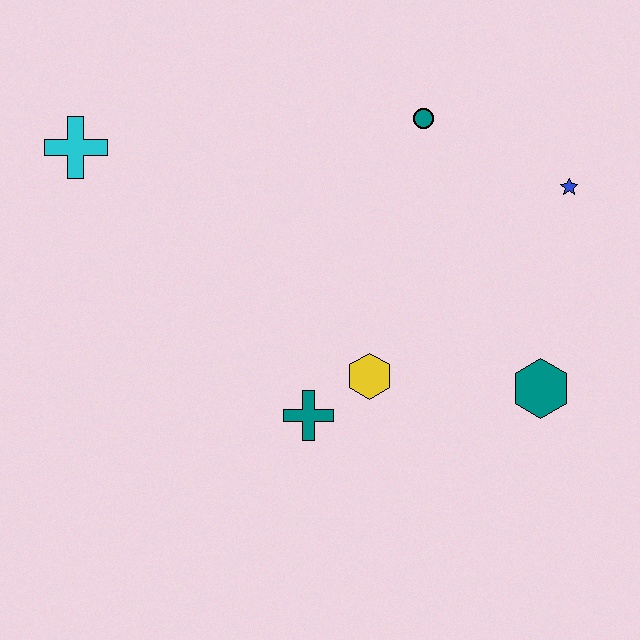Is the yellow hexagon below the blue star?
Yes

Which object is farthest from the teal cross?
The cyan cross is farthest from the teal cross.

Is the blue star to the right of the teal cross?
Yes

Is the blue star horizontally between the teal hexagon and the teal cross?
No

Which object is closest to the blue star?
The teal circle is closest to the blue star.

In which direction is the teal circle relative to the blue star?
The teal circle is to the left of the blue star.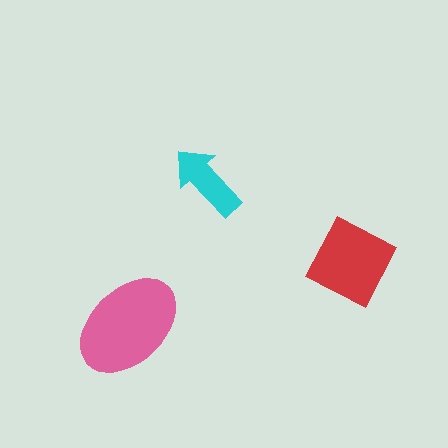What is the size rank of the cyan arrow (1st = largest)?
3rd.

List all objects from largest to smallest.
The pink ellipse, the red diamond, the cyan arrow.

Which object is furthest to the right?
The red diamond is rightmost.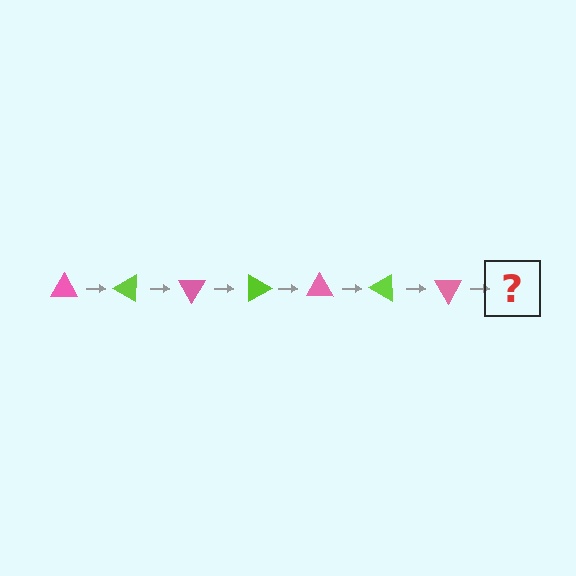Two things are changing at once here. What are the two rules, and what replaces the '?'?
The two rules are that it rotates 30 degrees each step and the color cycles through pink and lime. The '?' should be a lime triangle, rotated 210 degrees from the start.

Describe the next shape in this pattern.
It should be a lime triangle, rotated 210 degrees from the start.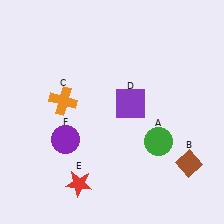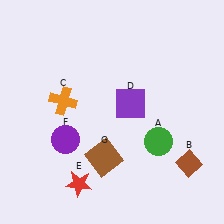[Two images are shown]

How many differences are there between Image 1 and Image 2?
There is 1 difference between the two images.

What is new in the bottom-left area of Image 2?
A brown square (G) was added in the bottom-left area of Image 2.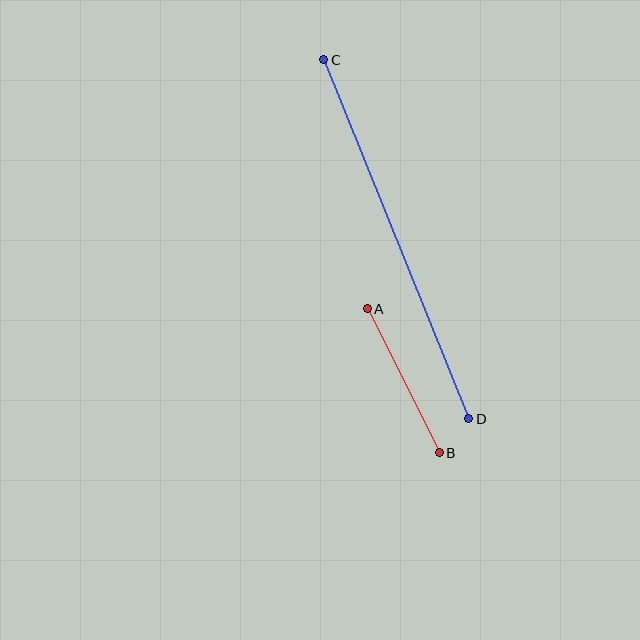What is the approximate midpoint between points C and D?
The midpoint is at approximately (396, 239) pixels.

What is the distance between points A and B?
The distance is approximately 161 pixels.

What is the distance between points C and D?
The distance is approximately 387 pixels.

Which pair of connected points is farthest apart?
Points C and D are farthest apart.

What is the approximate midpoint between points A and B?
The midpoint is at approximately (403, 381) pixels.